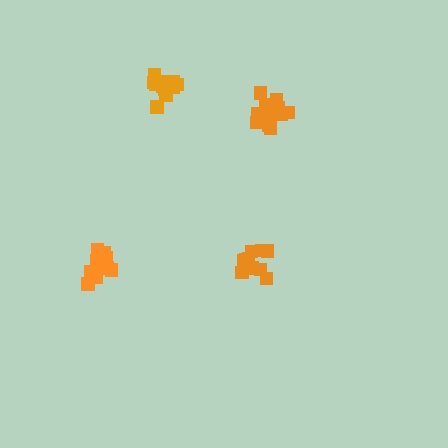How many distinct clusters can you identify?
There are 4 distinct clusters.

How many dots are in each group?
Group 1: 15 dots, Group 2: 11 dots, Group 3: 13 dots, Group 4: 13 dots (52 total).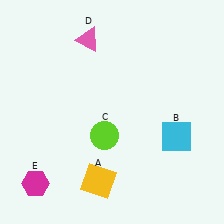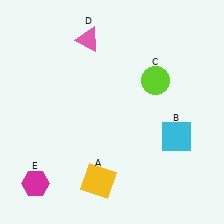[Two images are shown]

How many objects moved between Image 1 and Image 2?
1 object moved between the two images.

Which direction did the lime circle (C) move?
The lime circle (C) moved up.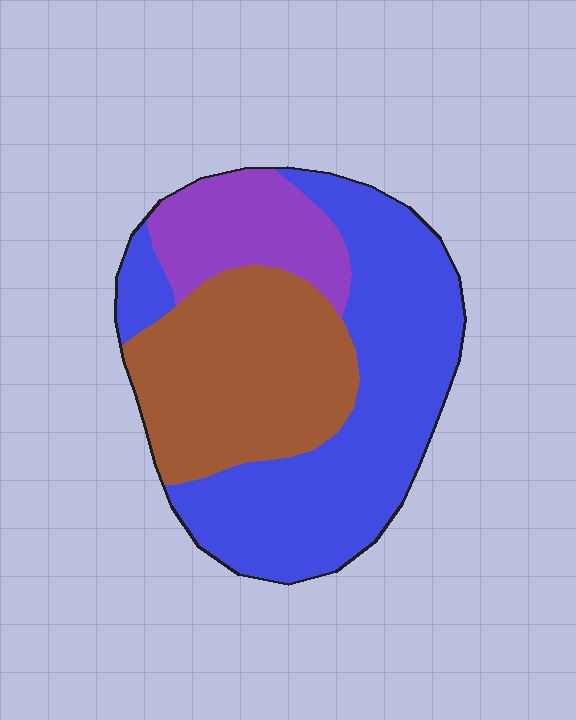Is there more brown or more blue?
Blue.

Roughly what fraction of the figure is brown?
Brown takes up about one third (1/3) of the figure.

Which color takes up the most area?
Blue, at roughly 50%.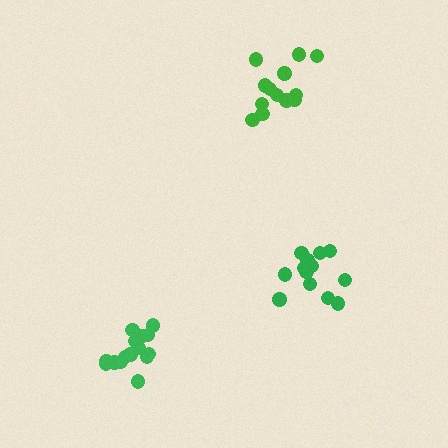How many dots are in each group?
Group 1: 13 dots, Group 2: 13 dots, Group 3: 17 dots (43 total).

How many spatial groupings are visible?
There are 3 spatial groupings.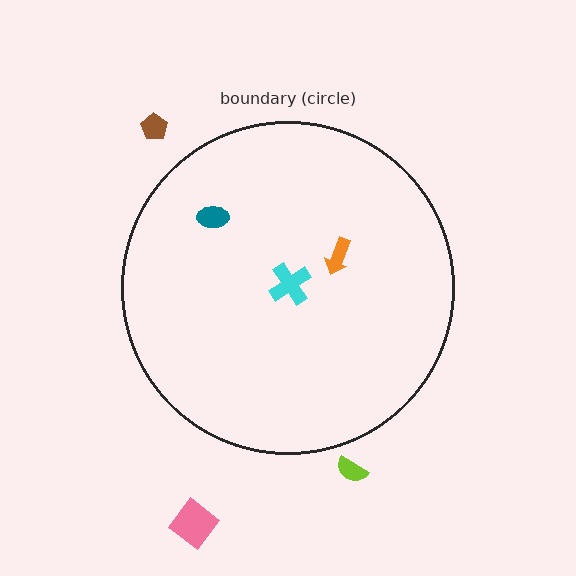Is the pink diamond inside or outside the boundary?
Outside.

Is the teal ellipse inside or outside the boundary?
Inside.